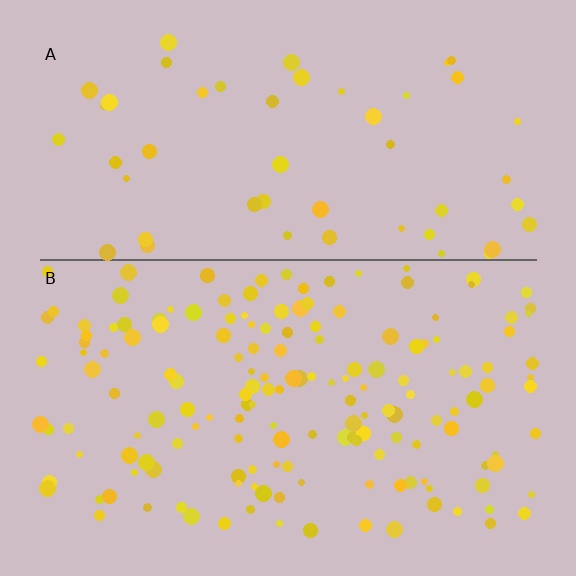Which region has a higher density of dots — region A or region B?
B (the bottom).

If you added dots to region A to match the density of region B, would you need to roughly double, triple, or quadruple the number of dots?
Approximately triple.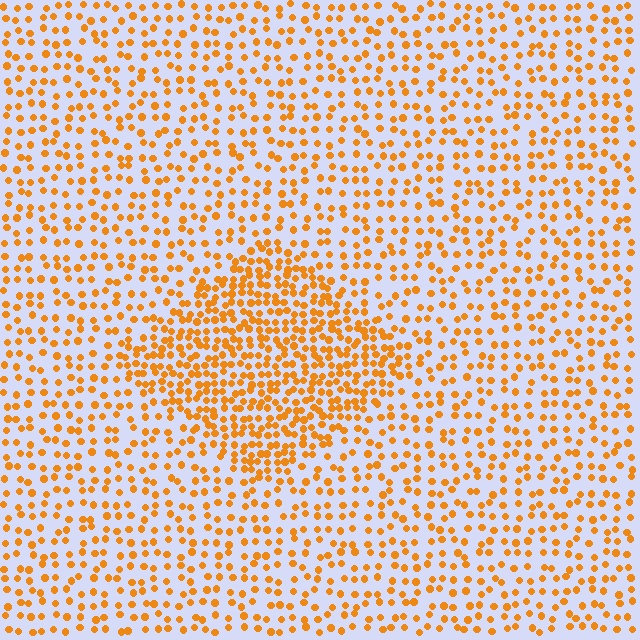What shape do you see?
I see a diamond.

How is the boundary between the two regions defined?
The boundary is defined by a change in element density (approximately 2.0x ratio). All elements are the same color, size, and shape.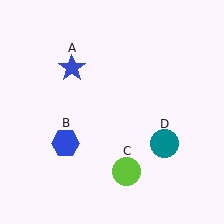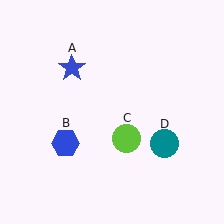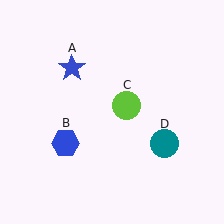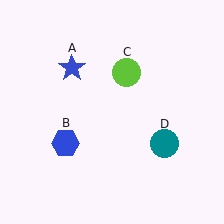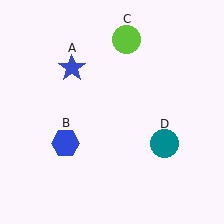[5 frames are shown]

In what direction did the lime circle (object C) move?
The lime circle (object C) moved up.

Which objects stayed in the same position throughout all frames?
Blue star (object A) and blue hexagon (object B) and teal circle (object D) remained stationary.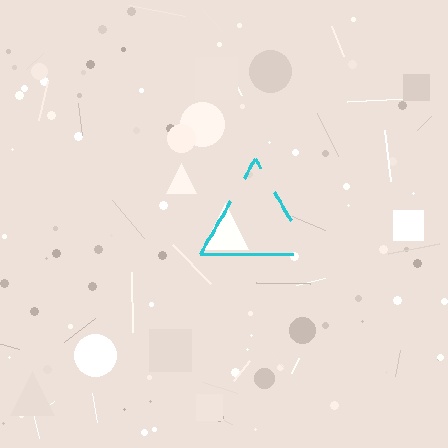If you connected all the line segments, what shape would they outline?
They would outline a triangle.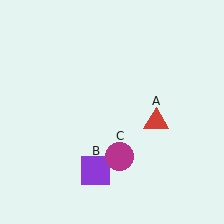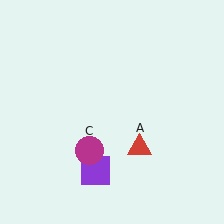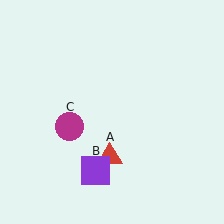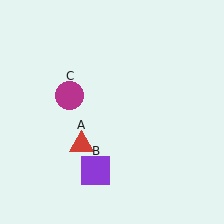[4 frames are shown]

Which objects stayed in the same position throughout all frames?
Purple square (object B) remained stationary.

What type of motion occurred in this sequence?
The red triangle (object A), magenta circle (object C) rotated clockwise around the center of the scene.